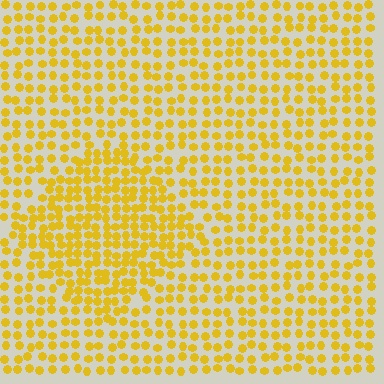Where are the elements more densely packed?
The elements are more densely packed inside the diamond boundary.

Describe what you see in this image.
The image contains small yellow elements arranged at two different densities. A diamond-shaped region is visible where the elements are more densely packed than the surrounding area.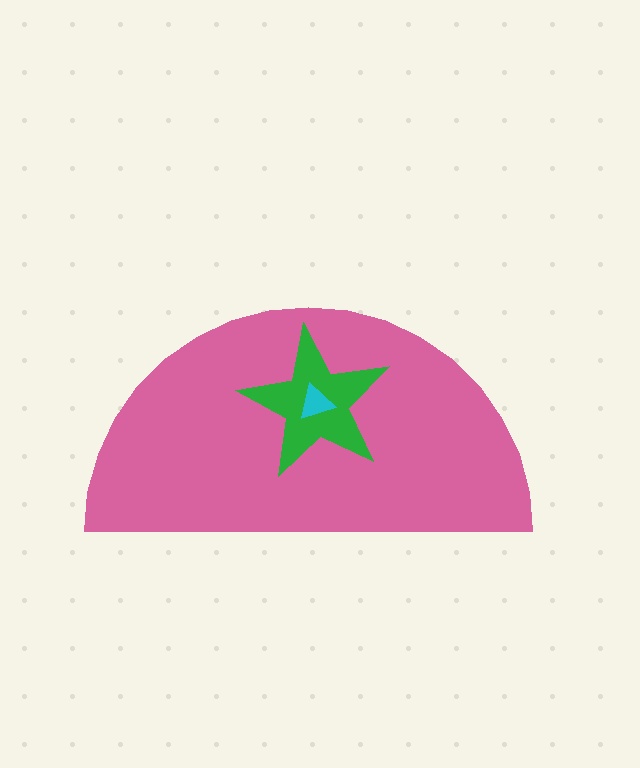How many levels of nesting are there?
3.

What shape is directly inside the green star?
The cyan triangle.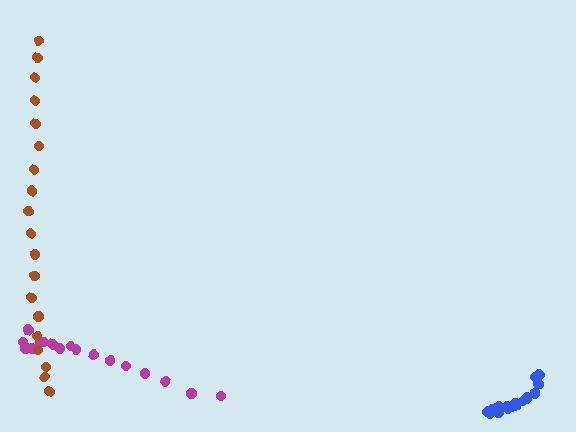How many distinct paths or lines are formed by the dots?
There are 3 distinct paths.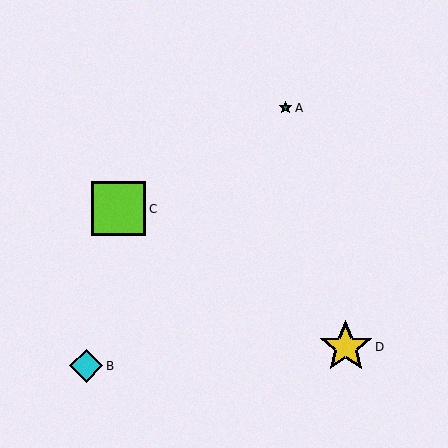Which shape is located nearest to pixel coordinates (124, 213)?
The lime square (labeled C) at (119, 209) is nearest to that location.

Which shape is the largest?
The lime square (labeled C) is the largest.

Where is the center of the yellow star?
The center of the yellow star is at (346, 347).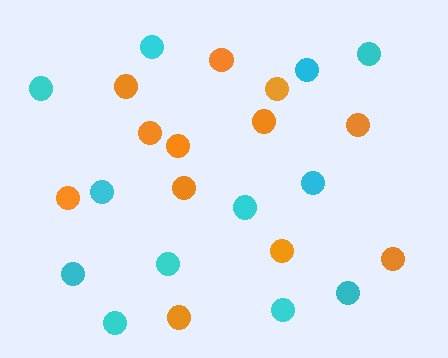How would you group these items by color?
There are 2 groups: one group of orange circles (12) and one group of cyan circles (12).